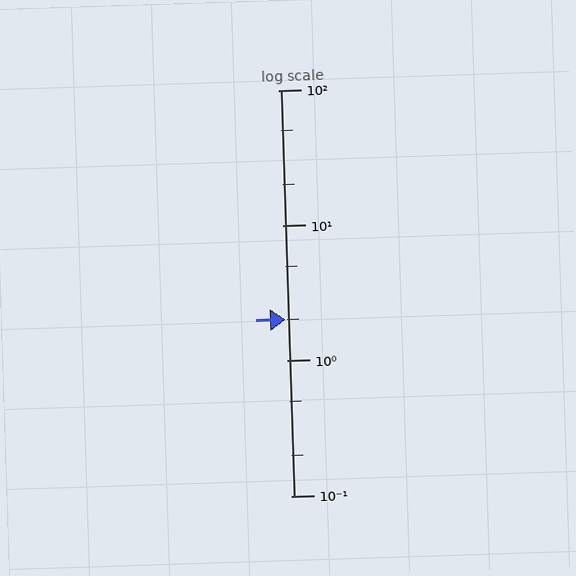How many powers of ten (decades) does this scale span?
The scale spans 3 decades, from 0.1 to 100.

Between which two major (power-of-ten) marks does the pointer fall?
The pointer is between 1 and 10.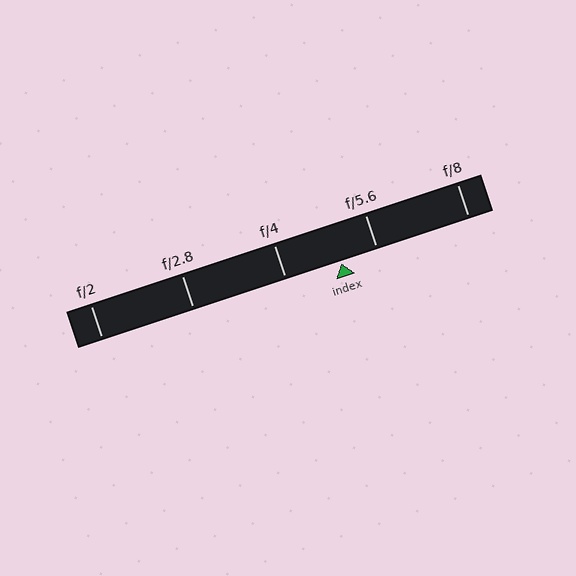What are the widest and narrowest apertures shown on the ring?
The widest aperture shown is f/2 and the narrowest is f/8.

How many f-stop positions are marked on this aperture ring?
There are 5 f-stop positions marked.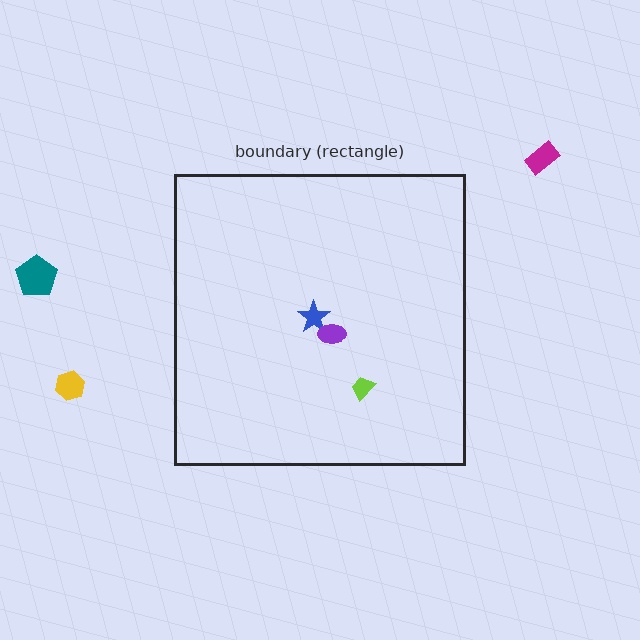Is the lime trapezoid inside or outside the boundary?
Inside.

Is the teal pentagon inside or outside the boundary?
Outside.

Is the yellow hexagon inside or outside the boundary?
Outside.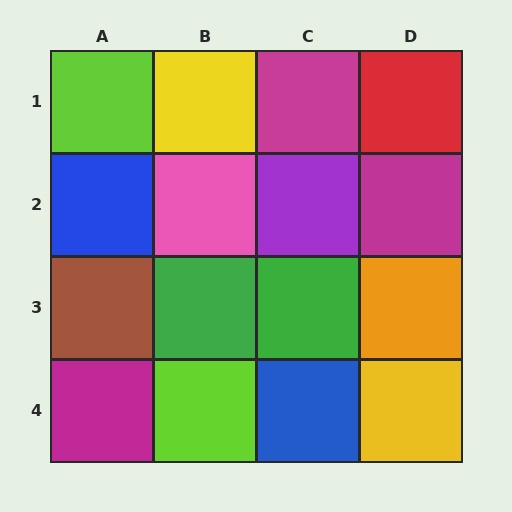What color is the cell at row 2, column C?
Purple.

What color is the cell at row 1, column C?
Magenta.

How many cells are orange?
1 cell is orange.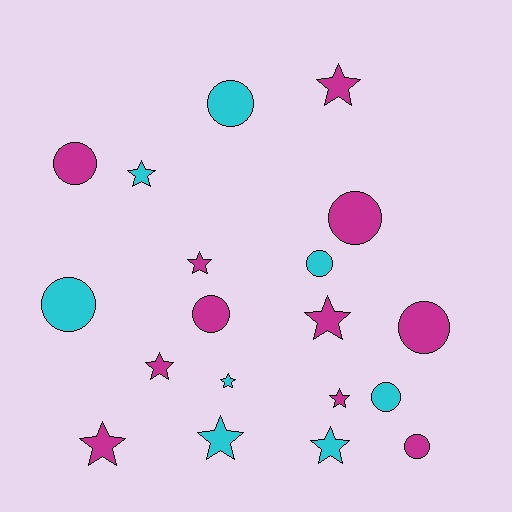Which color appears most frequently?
Magenta, with 11 objects.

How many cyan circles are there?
There are 4 cyan circles.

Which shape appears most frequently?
Star, with 10 objects.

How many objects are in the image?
There are 19 objects.